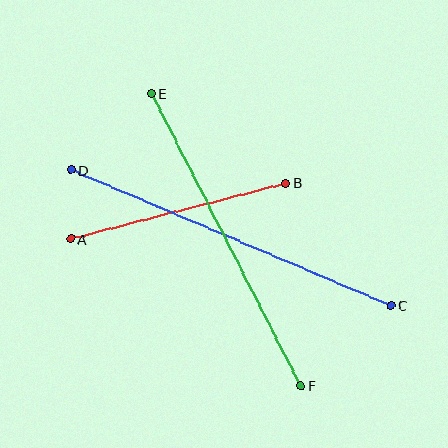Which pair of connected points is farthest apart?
Points C and D are farthest apart.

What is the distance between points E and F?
The distance is approximately 329 pixels.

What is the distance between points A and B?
The distance is approximately 223 pixels.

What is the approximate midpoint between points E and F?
The midpoint is at approximately (226, 240) pixels.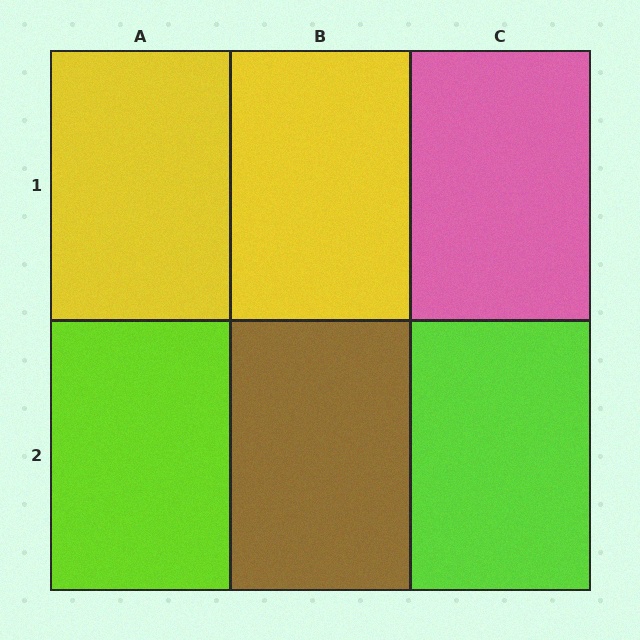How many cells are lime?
2 cells are lime.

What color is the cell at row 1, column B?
Yellow.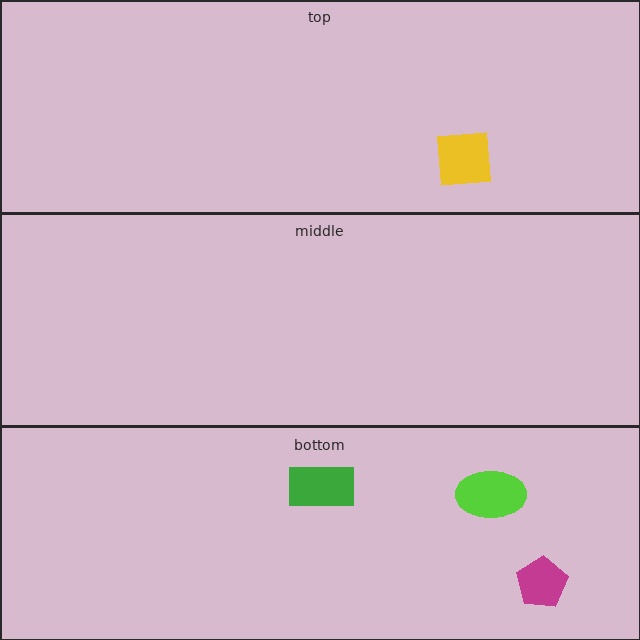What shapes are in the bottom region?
The lime ellipse, the green rectangle, the magenta pentagon.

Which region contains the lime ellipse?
The bottom region.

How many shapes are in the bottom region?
3.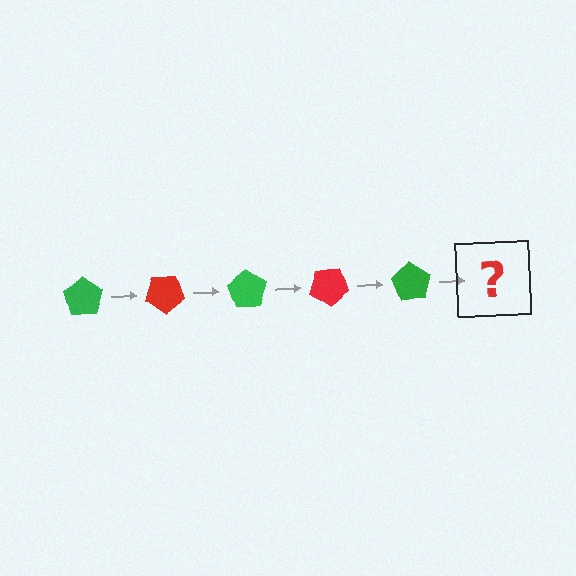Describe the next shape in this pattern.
It should be a red pentagon, rotated 175 degrees from the start.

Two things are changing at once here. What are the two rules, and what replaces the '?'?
The two rules are that it rotates 35 degrees each step and the color cycles through green and red. The '?' should be a red pentagon, rotated 175 degrees from the start.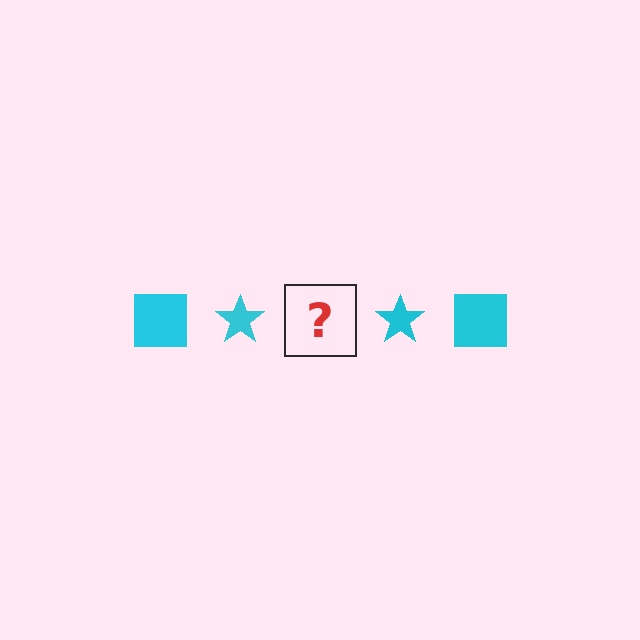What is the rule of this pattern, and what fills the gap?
The rule is that the pattern cycles through square, star shapes in cyan. The gap should be filled with a cyan square.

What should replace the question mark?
The question mark should be replaced with a cyan square.